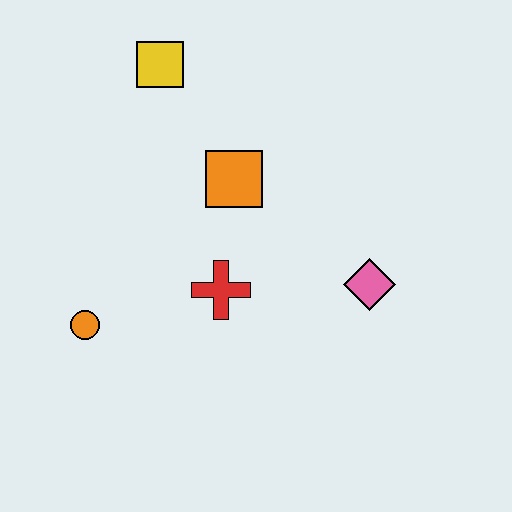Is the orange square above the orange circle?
Yes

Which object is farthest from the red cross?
The yellow square is farthest from the red cross.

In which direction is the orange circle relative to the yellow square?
The orange circle is below the yellow square.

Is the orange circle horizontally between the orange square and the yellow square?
No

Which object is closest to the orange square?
The red cross is closest to the orange square.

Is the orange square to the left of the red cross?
No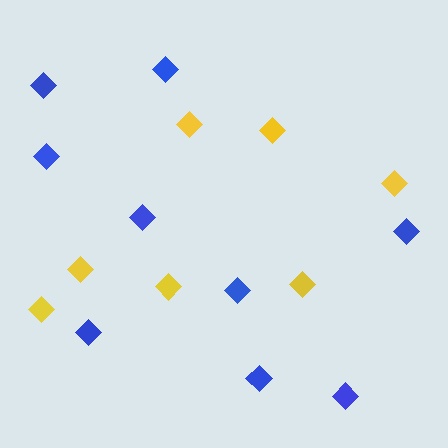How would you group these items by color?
There are 2 groups: one group of yellow diamonds (7) and one group of blue diamonds (9).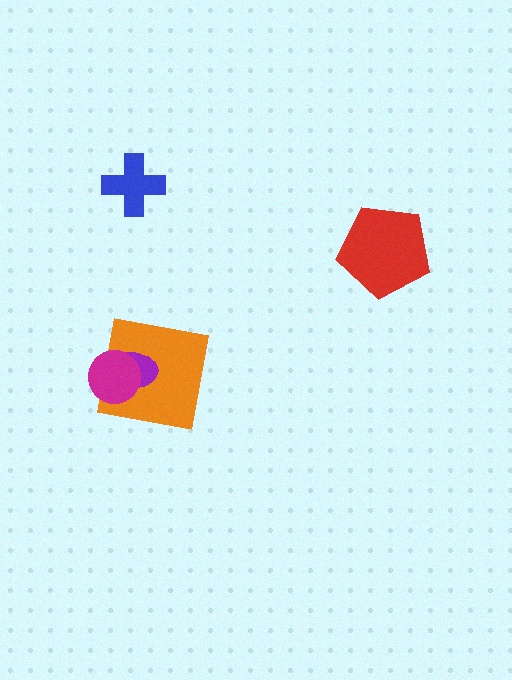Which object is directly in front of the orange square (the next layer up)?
The purple ellipse is directly in front of the orange square.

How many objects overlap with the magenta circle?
2 objects overlap with the magenta circle.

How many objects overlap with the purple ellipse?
2 objects overlap with the purple ellipse.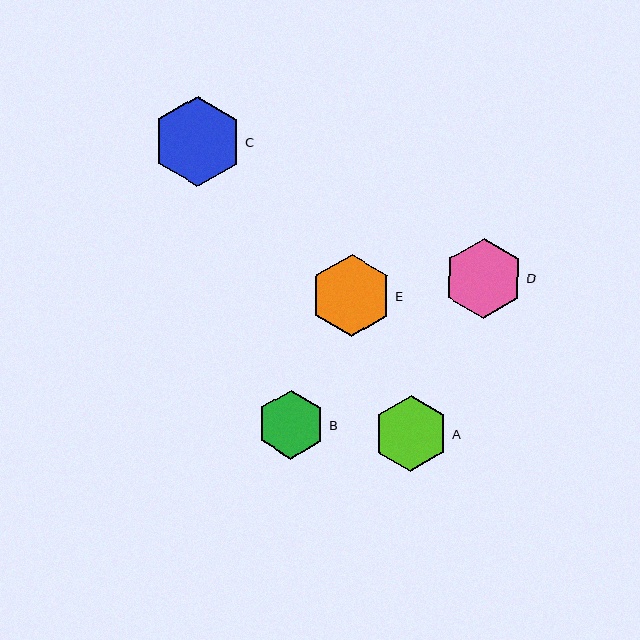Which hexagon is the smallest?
Hexagon B is the smallest with a size of approximately 69 pixels.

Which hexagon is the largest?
Hexagon C is the largest with a size of approximately 90 pixels.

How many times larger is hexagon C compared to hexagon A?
Hexagon C is approximately 1.2 times the size of hexagon A.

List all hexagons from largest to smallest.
From largest to smallest: C, E, D, A, B.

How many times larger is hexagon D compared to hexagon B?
Hexagon D is approximately 1.1 times the size of hexagon B.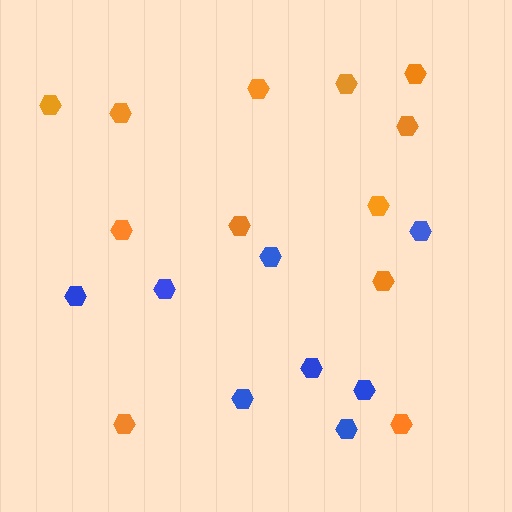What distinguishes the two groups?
There are 2 groups: one group of orange hexagons (12) and one group of blue hexagons (8).